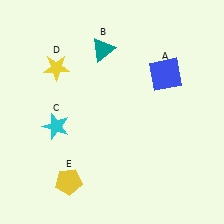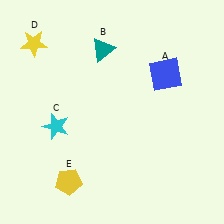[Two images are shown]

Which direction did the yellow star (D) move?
The yellow star (D) moved up.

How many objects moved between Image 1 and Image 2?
1 object moved between the two images.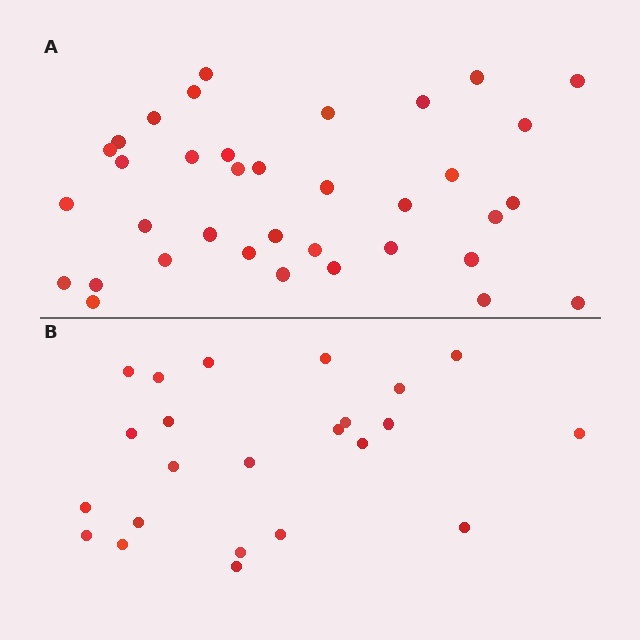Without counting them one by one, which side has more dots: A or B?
Region A (the top region) has more dots.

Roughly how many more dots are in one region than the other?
Region A has approximately 15 more dots than region B.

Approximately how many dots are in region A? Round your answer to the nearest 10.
About 40 dots. (The exact count is 36, which rounds to 40.)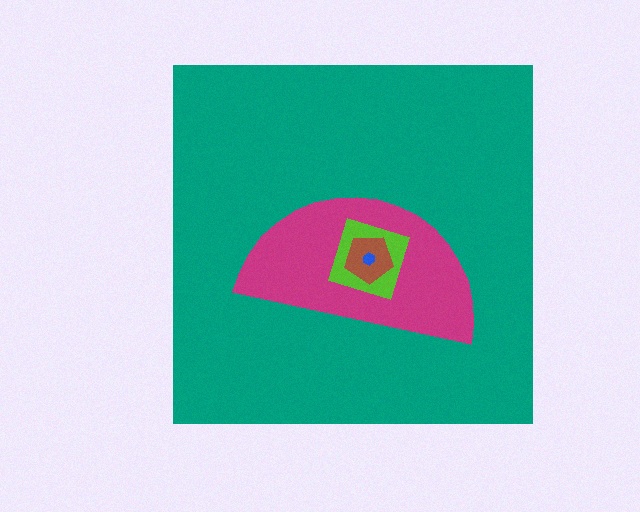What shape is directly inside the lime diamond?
The brown pentagon.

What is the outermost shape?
The teal square.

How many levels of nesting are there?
5.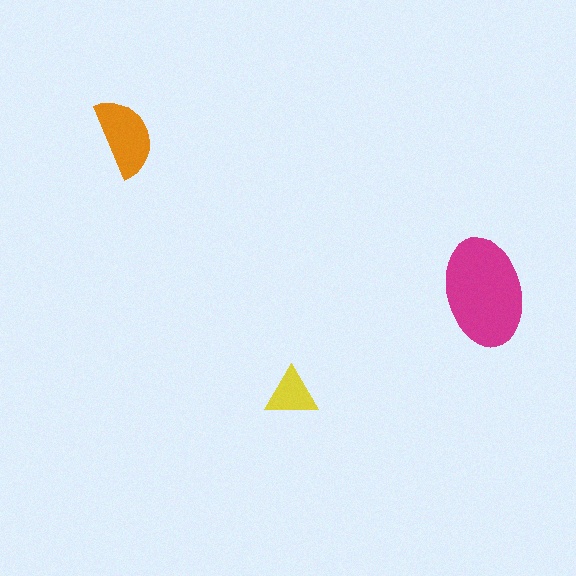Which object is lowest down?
The yellow triangle is bottommost.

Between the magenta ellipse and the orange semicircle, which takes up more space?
The magenta ellipse.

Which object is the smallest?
The yellow triangle.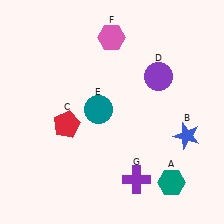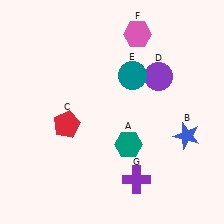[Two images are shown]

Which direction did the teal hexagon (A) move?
The teal hexagon (A) moved left.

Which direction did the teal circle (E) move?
The teal circle (E) moved up.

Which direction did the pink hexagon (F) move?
The pink hexagon (F) moved right.